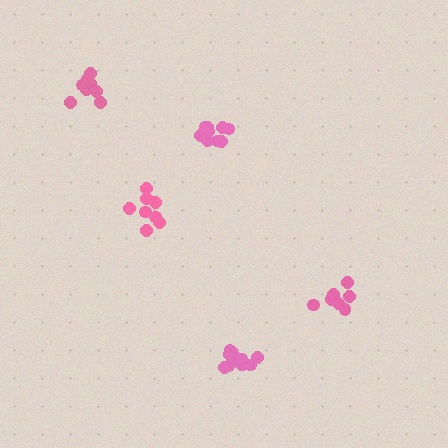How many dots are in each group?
Group 1: 8 dots, Group 2: 8 dots, Group 3: 9 dots, Group 4: 10 dots, Group 5: 11 dots (46 total).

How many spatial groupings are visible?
There are 5 spatial groupings.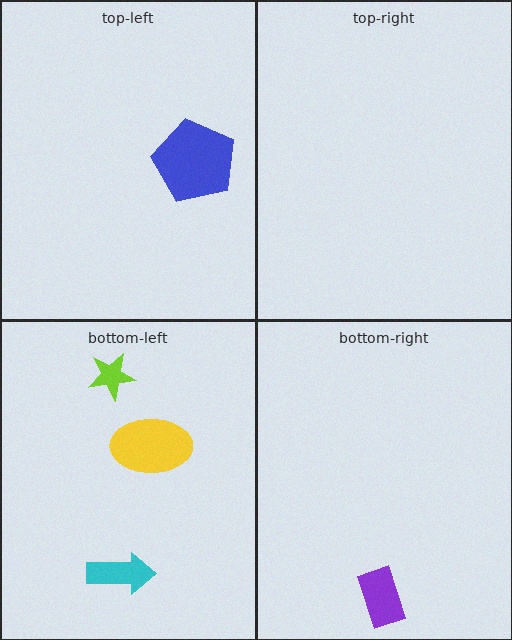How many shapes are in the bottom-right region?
1.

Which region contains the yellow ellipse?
The bottom-left region.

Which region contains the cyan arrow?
The bottom-left region.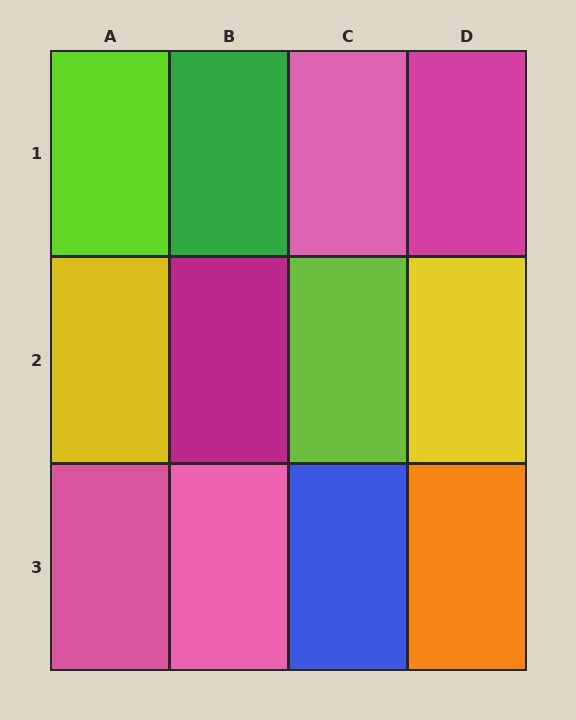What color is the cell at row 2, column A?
Yellow.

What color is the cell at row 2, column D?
Yellow.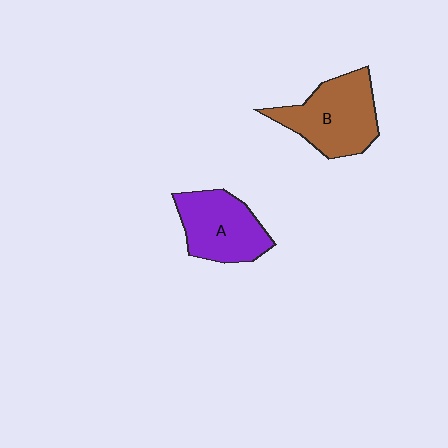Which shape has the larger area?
Shape B (brown).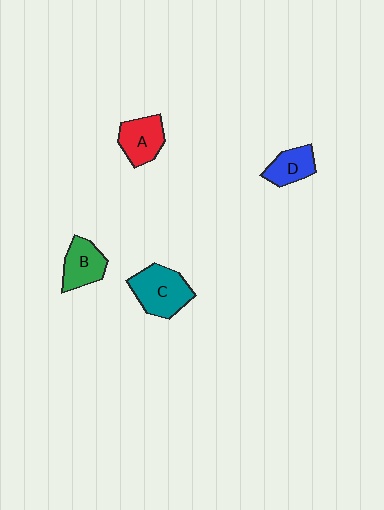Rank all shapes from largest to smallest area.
From largest to smallest: C (teal), A (red), B (green), D (blue).